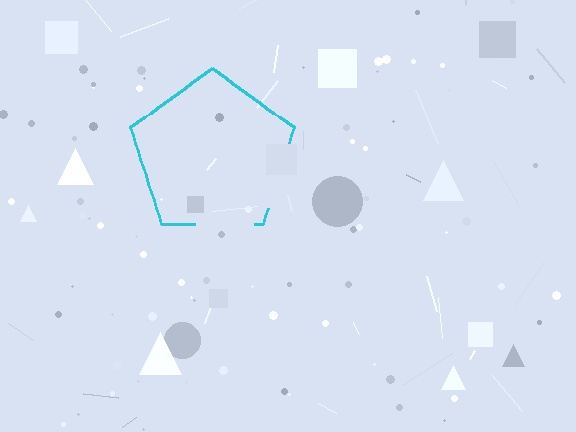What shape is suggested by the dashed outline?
The dashed outline suggests a pentagon.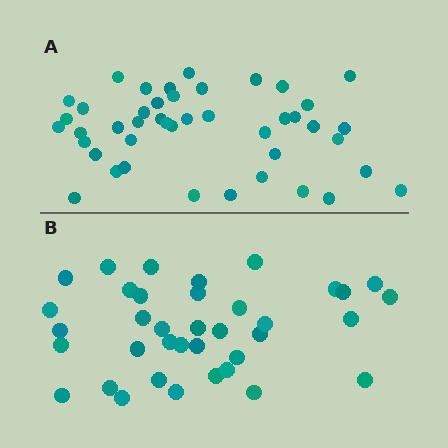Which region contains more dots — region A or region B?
Region A (the top region) has more dots.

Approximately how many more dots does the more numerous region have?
Region A has roughly 8 or so more dots than region B.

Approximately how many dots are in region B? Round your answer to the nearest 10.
About 40 dots. (The exact count is 37, which rounds to 40.)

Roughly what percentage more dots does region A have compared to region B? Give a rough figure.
About 20% more.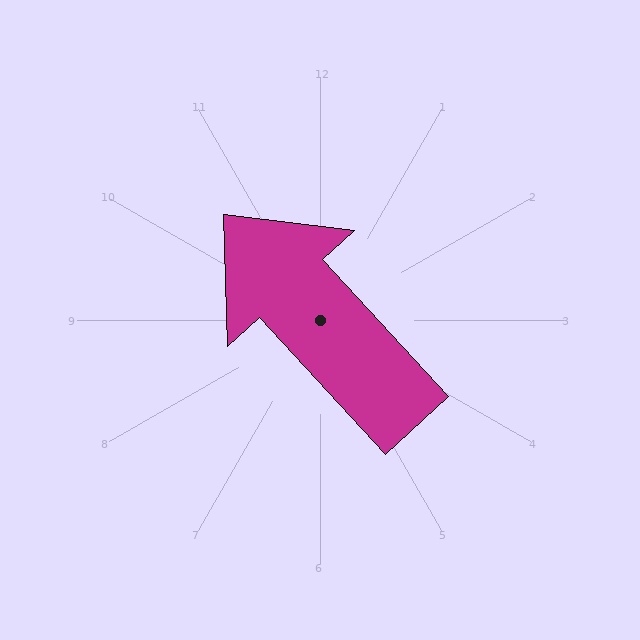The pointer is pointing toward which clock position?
Roughly 11 o'clock.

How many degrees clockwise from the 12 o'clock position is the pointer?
Approximately 317 degrees.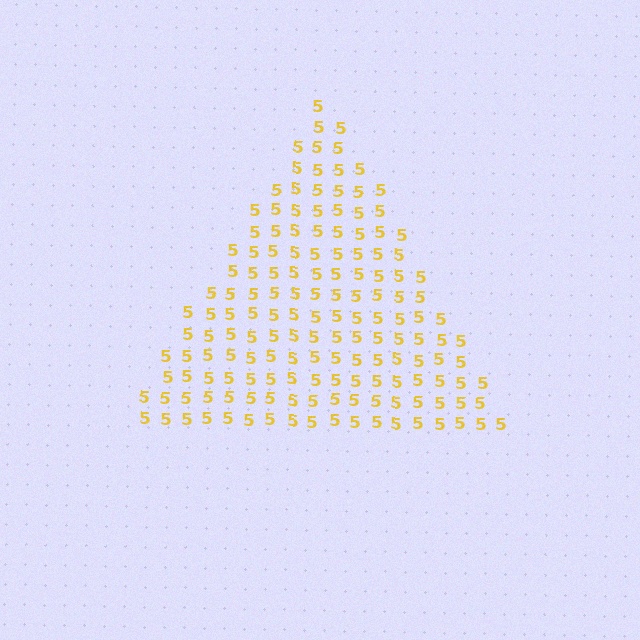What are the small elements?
The small elements are digit 5's.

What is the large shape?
The large shape is a triangle.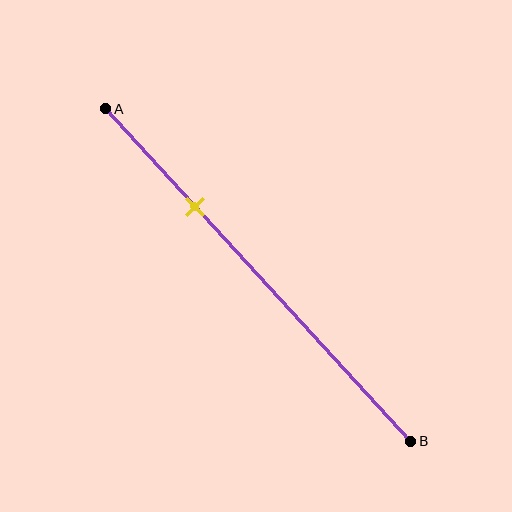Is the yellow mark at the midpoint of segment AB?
No, the mark is at about 30% from A, not at the 50% midpoint.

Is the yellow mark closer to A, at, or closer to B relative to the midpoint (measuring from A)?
The yellow mark is closer to point A than the midpoint of segment AB.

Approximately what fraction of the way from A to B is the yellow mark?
The yellow mark is approximately 30% of the way from A to B.